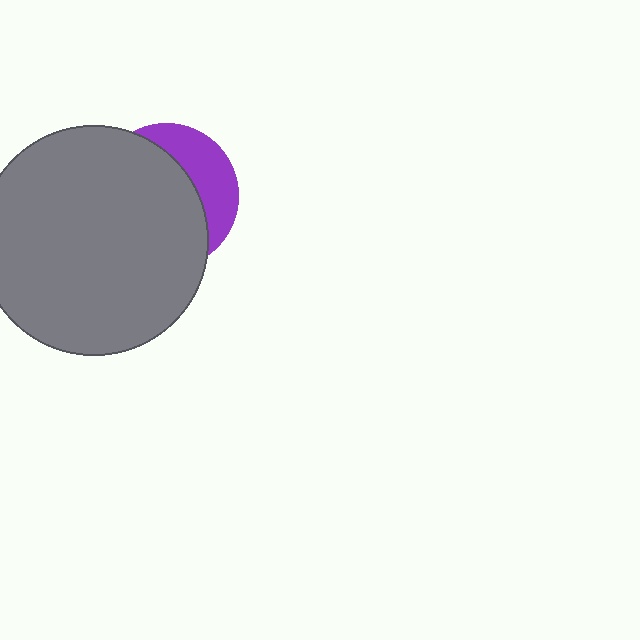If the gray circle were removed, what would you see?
You would see the complete purple circle.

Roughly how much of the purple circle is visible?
A small part of it is visible (roughly 31%).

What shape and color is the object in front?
The object in front is a gray circle.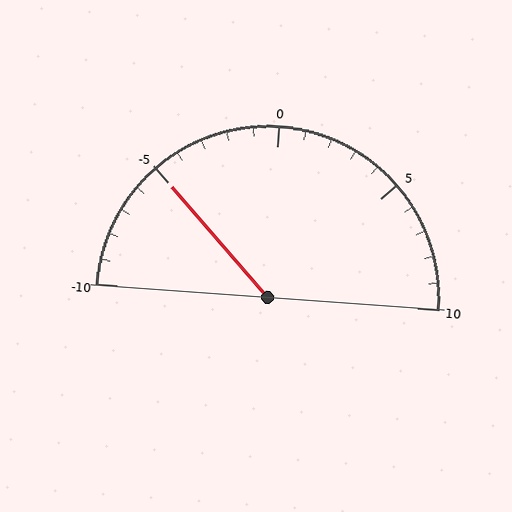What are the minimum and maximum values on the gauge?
The gauge ranges from -10 to 10.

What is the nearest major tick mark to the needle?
The nearest major tick mark is -5.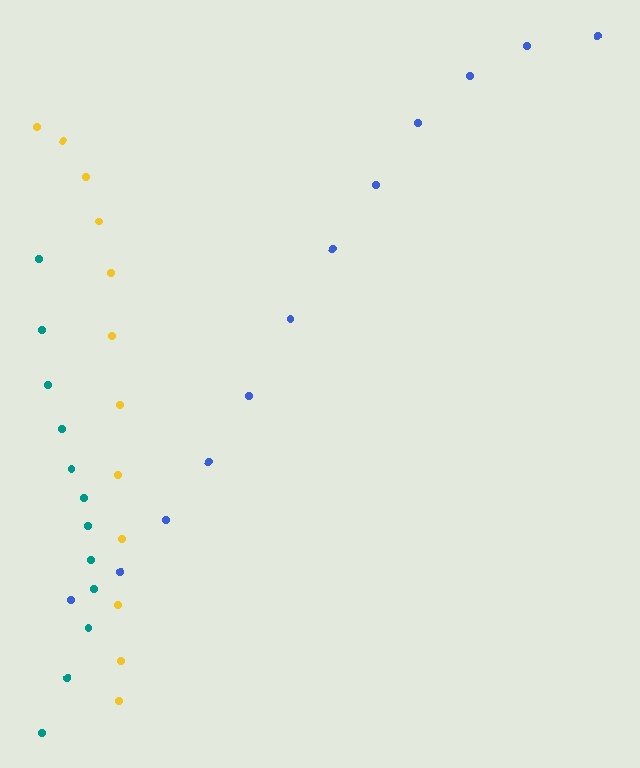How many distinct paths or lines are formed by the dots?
There are 3 distinct paths.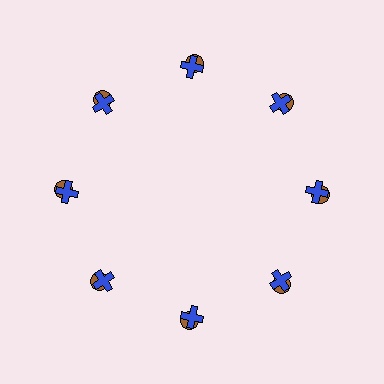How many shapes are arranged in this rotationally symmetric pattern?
There are 16 shapes, arranged in 8 groups of 2.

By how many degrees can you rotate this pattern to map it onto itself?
The pattern maps onto itself every 45 degrees of rotation.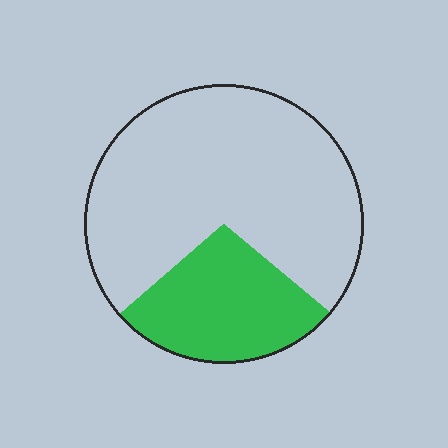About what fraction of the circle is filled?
About one quarter (1/4).